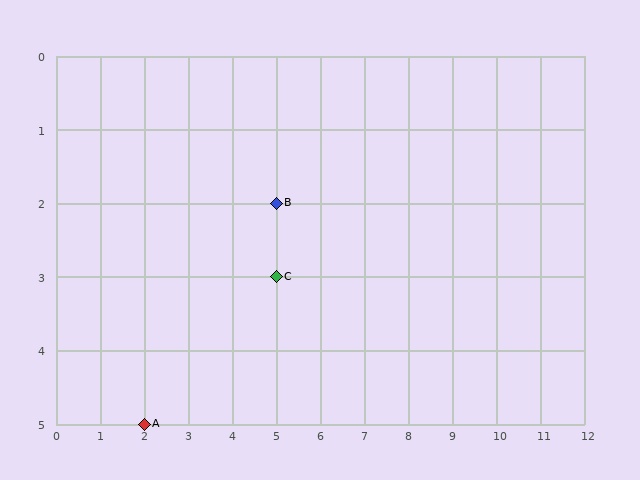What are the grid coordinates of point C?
Point C is at grid coordinates (5, 3).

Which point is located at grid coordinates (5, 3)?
Point C is at (5, 3).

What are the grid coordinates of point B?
Point B is at grid coordinates (5, 2).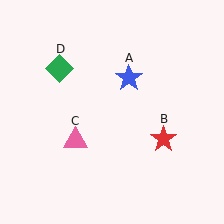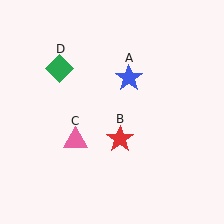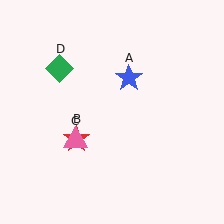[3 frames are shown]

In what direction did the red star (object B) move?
The red star (object B) moved left.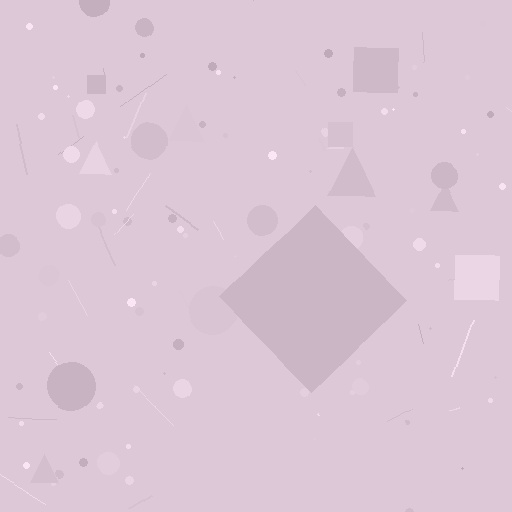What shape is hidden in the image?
A diamond is hidden in the image.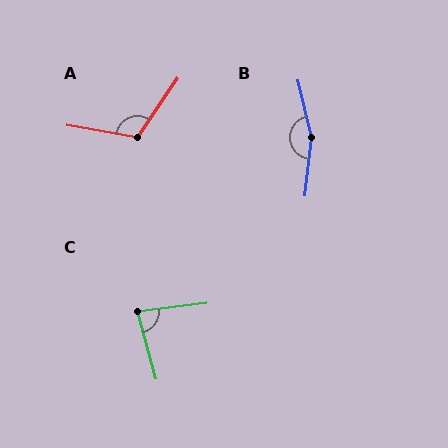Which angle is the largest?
B, at approximately 160 degrees.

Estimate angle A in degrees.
Approximately 114 degrees.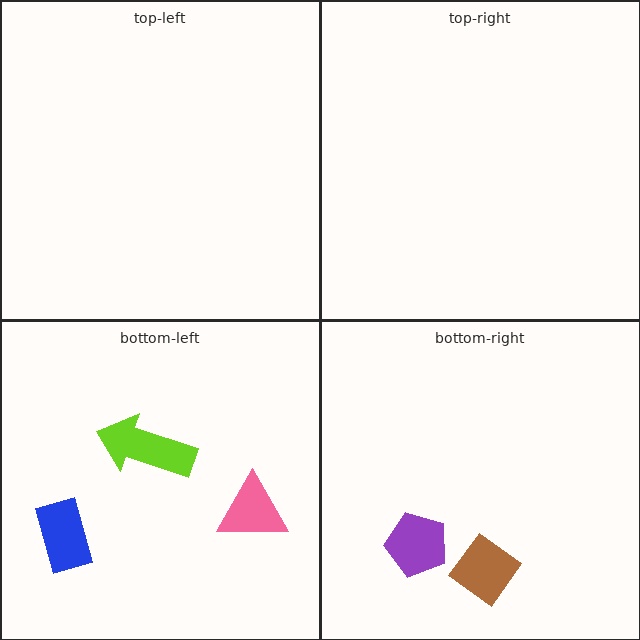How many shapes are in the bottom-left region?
3.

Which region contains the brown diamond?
The bottom-right region.